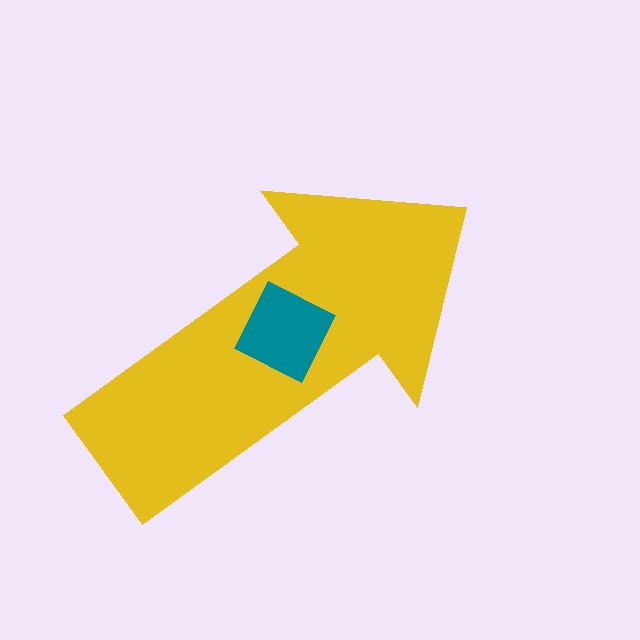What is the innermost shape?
The teal square.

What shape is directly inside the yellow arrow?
The teal square.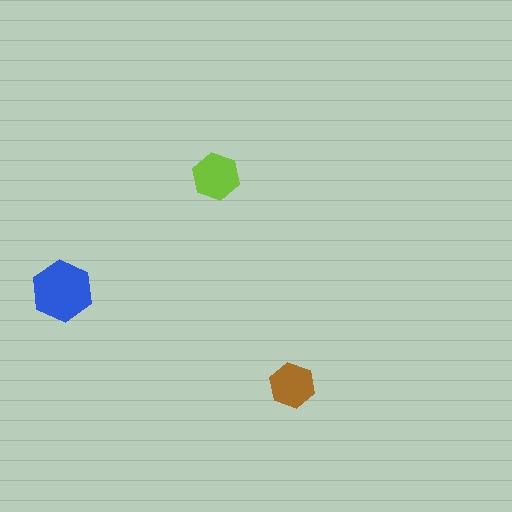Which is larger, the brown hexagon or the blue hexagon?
The blue one.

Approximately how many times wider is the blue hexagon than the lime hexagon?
About 1.5 times wider.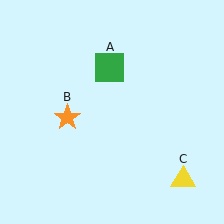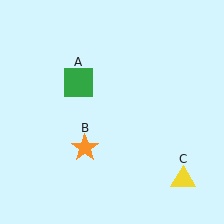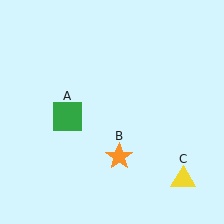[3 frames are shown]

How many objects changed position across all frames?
2 objects changed position: green square (object A), orange star (object B).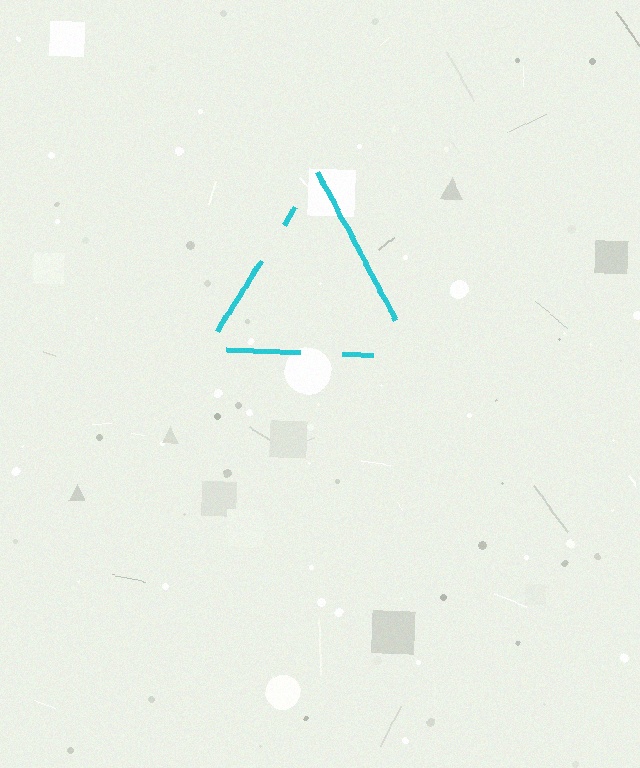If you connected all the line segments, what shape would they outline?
They would outline a triangle.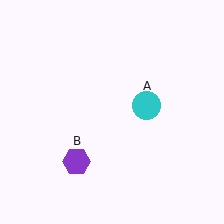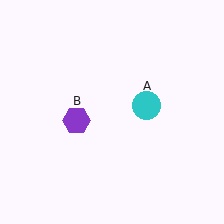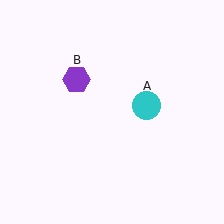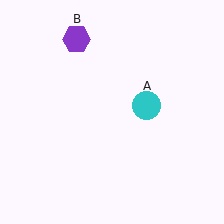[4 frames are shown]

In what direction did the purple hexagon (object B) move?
The purple hexagon (object B) moved up.